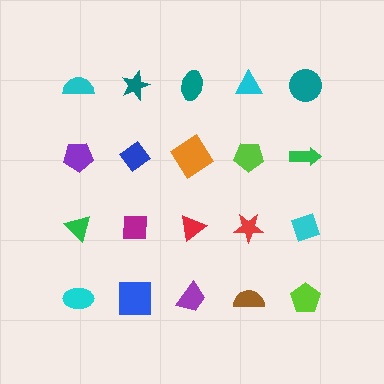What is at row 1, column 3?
A teal ellipse.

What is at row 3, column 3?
A red triangle.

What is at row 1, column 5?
A teal circle.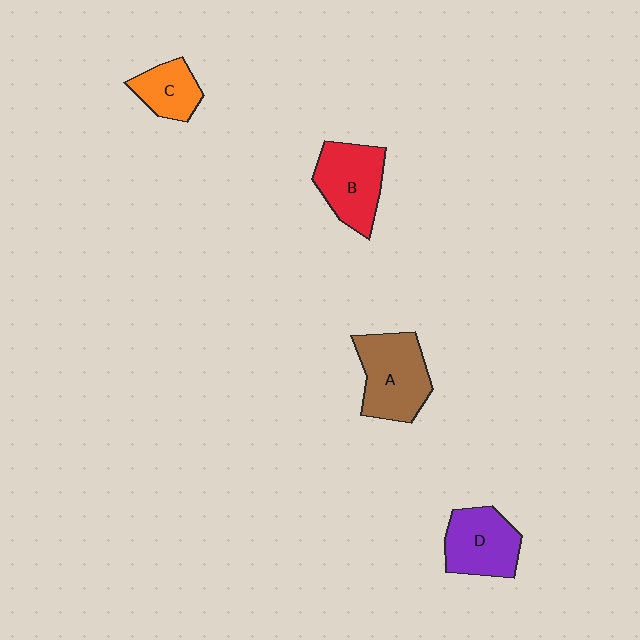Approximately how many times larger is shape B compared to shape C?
Approximately 1.6 times.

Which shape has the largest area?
Shape A (brown).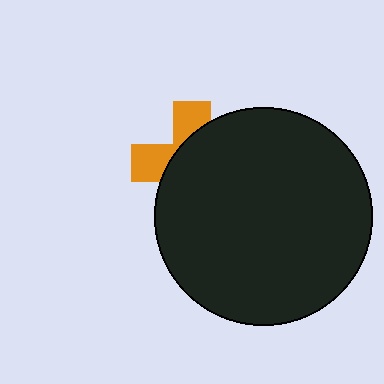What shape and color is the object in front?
The object in front is a black circle.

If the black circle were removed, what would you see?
You would see the complete orange cross.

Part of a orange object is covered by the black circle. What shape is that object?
It is a cross.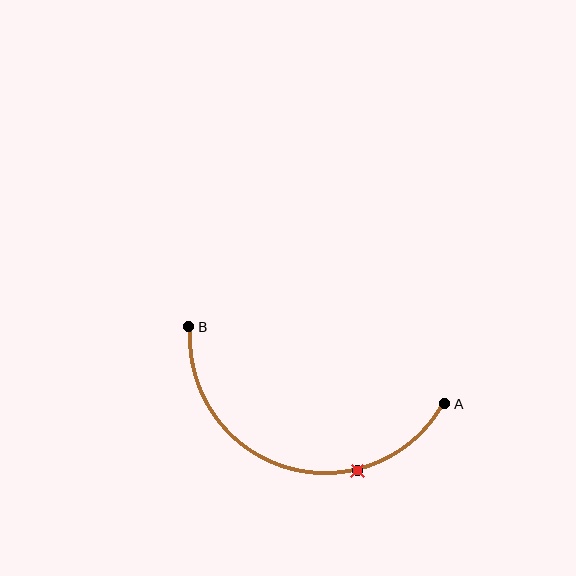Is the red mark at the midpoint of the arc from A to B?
No. The red mark lies on the arc but is closer to endpoint A. The arc midpoint would be at the point on the curve equidistant along the arc from both A and B.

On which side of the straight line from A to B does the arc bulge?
The arc bulges below the straight line connecting A and B.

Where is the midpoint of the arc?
The arc midpoint is the point on the curve farthest from the straight line joining A and B. It sits below that line.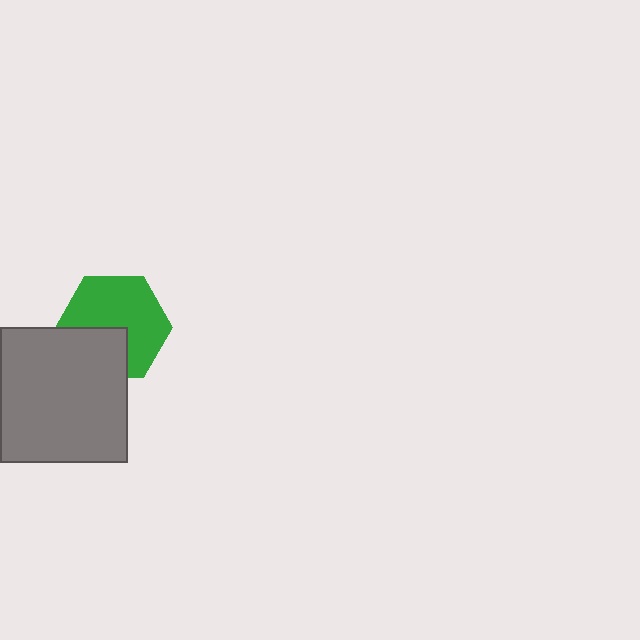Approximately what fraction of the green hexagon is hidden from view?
Roughly 32% of the green hexagon is hidden behind the gray rectangle.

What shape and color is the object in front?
The object in front is a gray rectangle.